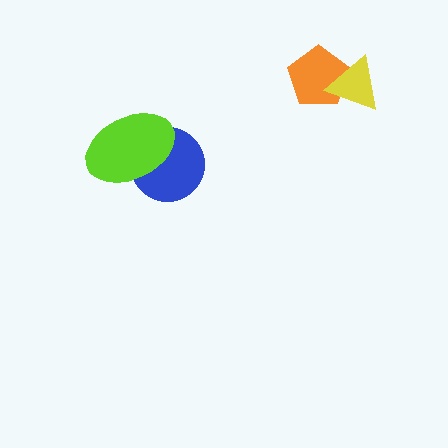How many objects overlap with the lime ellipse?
1 object overlaps with the lime ellipse.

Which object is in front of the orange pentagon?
The yellow triangle is in front of the orange pentagon.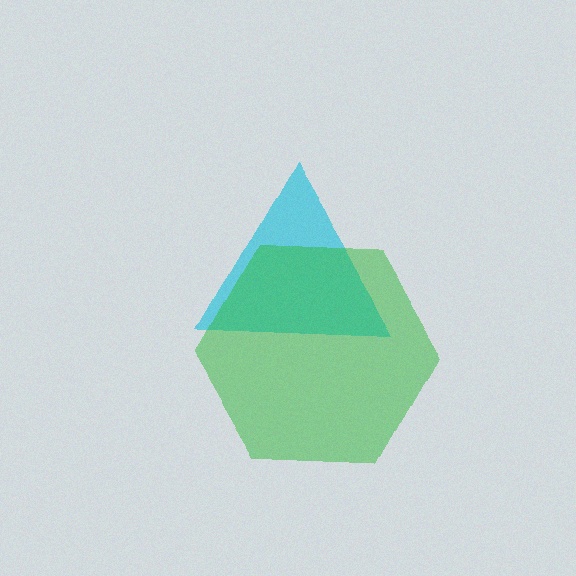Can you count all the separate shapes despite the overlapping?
Yes, there are 2 separate shapes.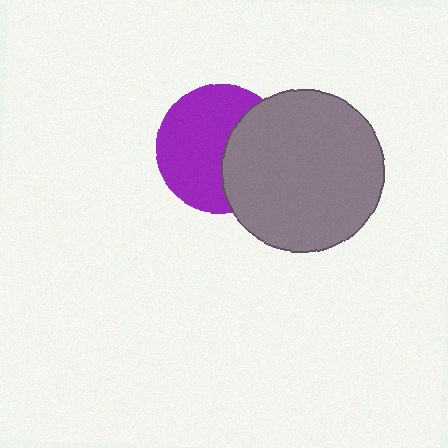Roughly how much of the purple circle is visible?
About half of it is visible (roughly 61%).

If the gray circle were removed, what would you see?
You would see the complete purple circle.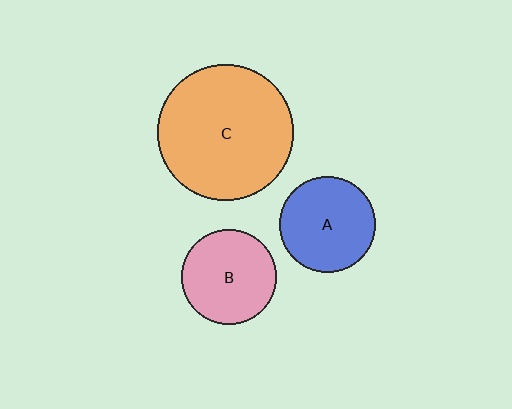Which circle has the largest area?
Circle C (orange).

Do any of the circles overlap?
No, none of the circles overlap.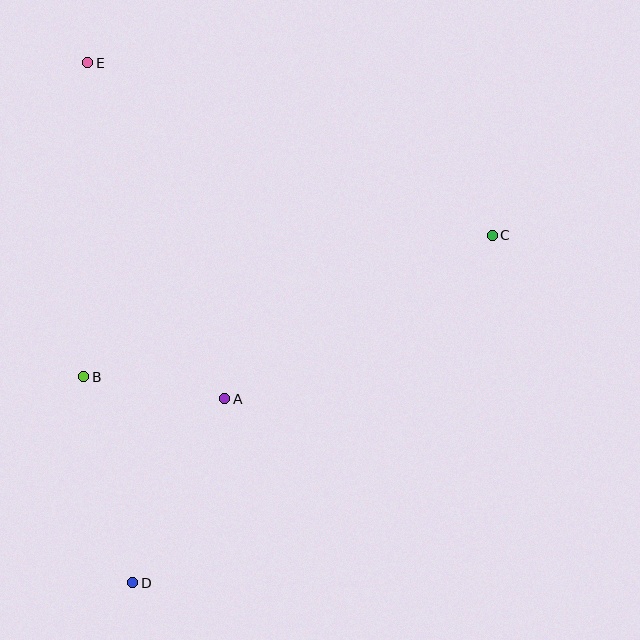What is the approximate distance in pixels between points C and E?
The distance between C and E is approximately 439 pixels.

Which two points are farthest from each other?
Points D and E are farthest from each other.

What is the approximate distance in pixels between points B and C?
The distance between B and C is approximately 432 pixels.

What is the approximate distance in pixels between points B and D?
The distance between B and D is approximately 211 pixels.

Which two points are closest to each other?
Points A and B are closest to each other.